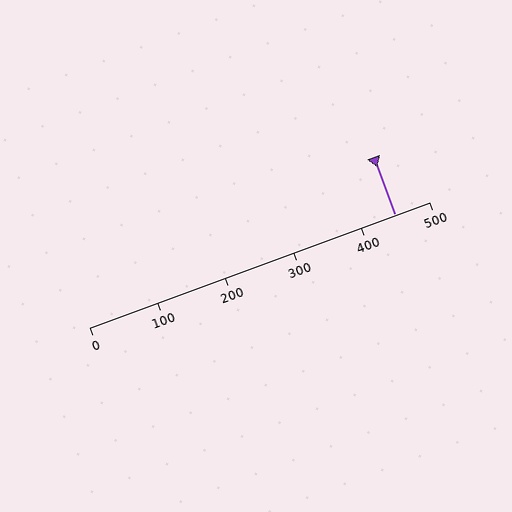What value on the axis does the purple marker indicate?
The marker indicates approximately 450.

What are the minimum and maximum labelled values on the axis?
The axis runs from 0 to 500.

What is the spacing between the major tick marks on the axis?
The major ticks are spaced 100 apart.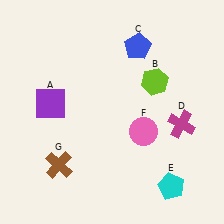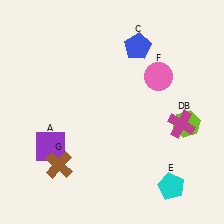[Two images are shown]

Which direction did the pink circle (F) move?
The pink circle (F) moved up.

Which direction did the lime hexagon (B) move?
The lime hexagon (B) moved down.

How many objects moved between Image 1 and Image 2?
3 objects moved between the two images.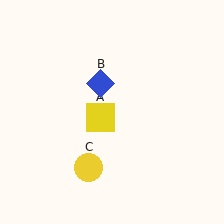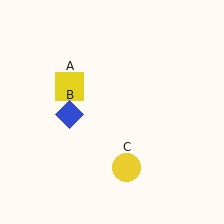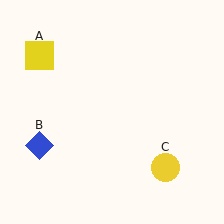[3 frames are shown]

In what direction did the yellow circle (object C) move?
The yellow circle (object C) moved right.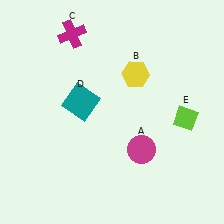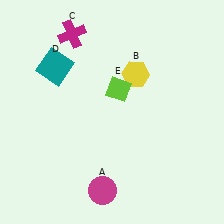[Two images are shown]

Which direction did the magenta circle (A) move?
The magenta circle (A) moved down.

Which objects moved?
The objects that moved are: the magenta circle (A), the teal square (D), the lime diamond (E).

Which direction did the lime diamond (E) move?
The lime diamond (E) moved left.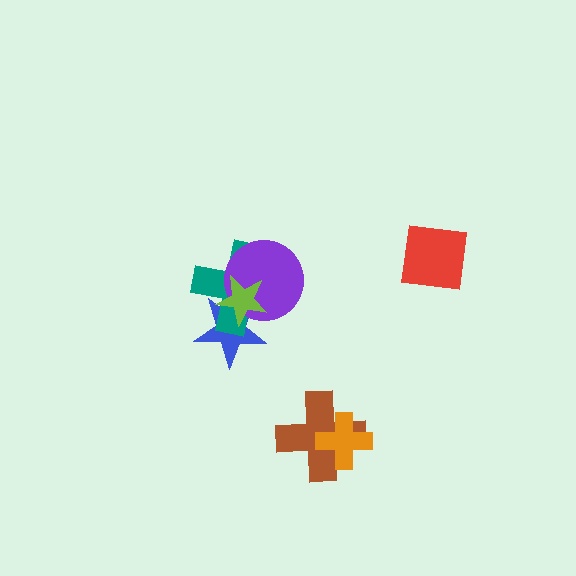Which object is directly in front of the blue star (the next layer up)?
The teal cross is directly in front of the blue star.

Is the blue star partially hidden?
Yes, it is partially covered by another shape.